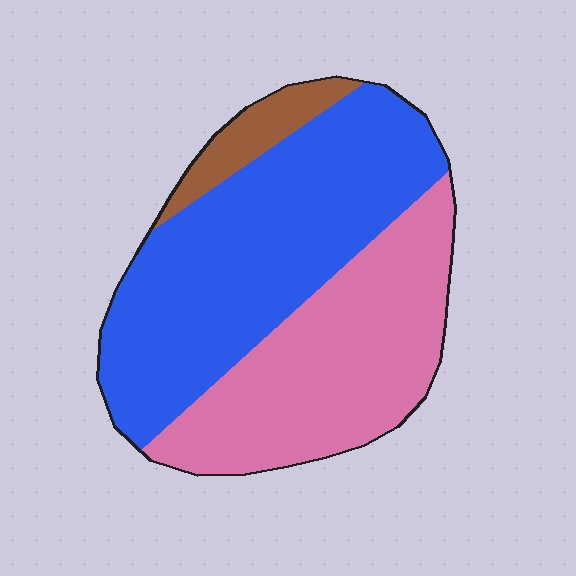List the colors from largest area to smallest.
From largest to smallest: blue, pink, brown.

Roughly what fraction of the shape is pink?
Pink takes up about two fifths (2/5) of the shape.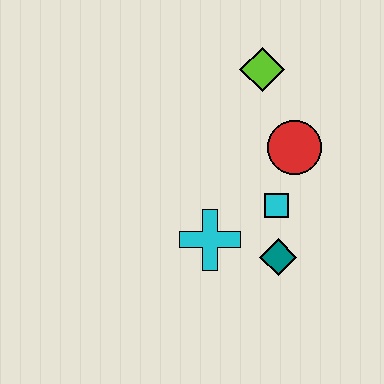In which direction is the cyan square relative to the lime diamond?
The cyan square is below the lime diamond.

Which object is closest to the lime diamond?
The red circle is closest to the lime diamond.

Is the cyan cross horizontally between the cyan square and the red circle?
No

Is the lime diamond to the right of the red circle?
No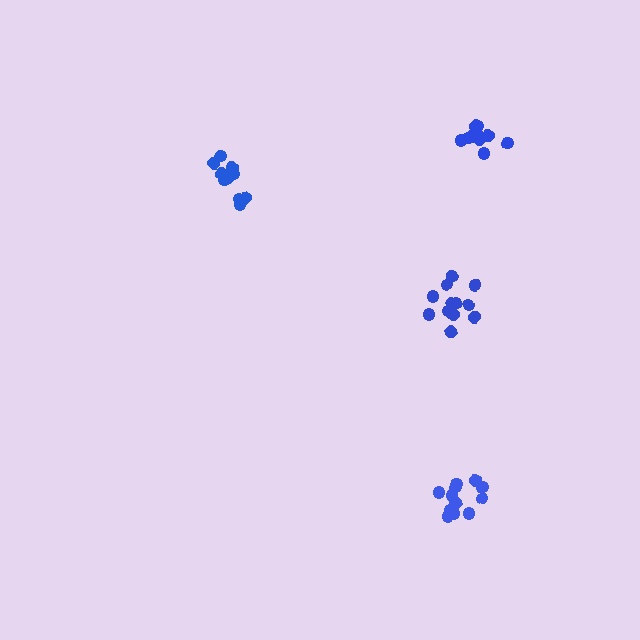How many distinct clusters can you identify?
There are 4 distinct clusters.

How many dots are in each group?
Group 1: 10 dots, Group 2: 12 dots, Group 3: 12 dots, Group 4: 10 dots (44 total).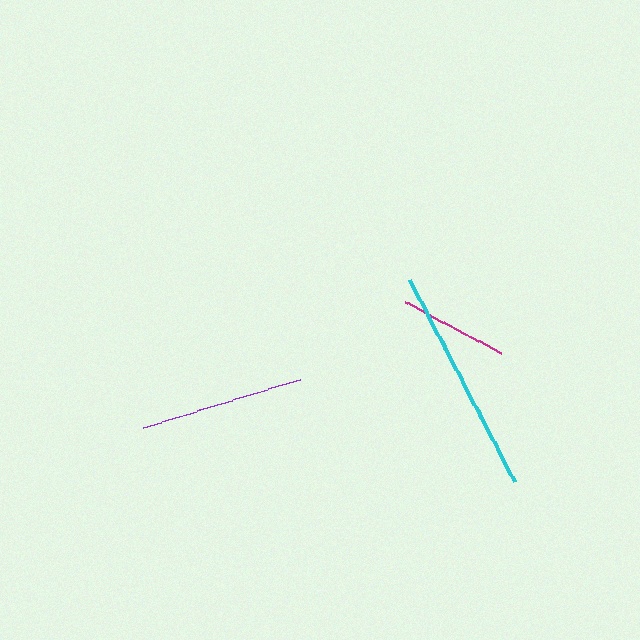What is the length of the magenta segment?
The magenta segment is approximately 109 pixels long.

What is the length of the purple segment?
The purple segment is approximately 164 pixels long.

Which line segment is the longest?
The cyan line is the longest at approximately 227 pixels.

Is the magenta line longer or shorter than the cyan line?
The cyan line is longer than the magenta line.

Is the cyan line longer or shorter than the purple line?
The cyan line is longer than the purple line.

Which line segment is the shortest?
The magenta line is the shortest at approximately 109 pixels.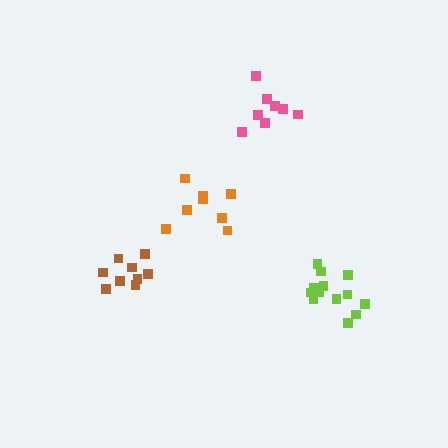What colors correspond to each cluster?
The clusters are colored: brown, lime, orange, pink.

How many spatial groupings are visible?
There are 4 spatial groupings.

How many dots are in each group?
Group 1: 9 dots, Group 2: 13 dots, Group 3: 8 dots, Group 4: 8 dots (38 total).